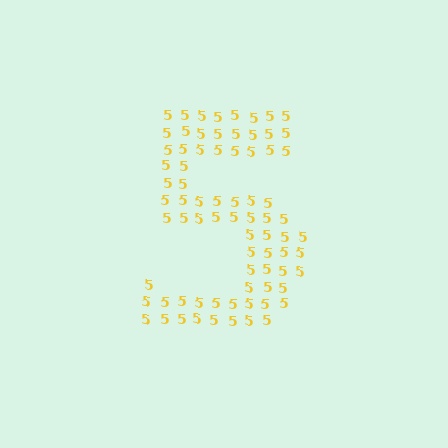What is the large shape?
The large shape is the digit 5.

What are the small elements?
The small elements are digit 5's.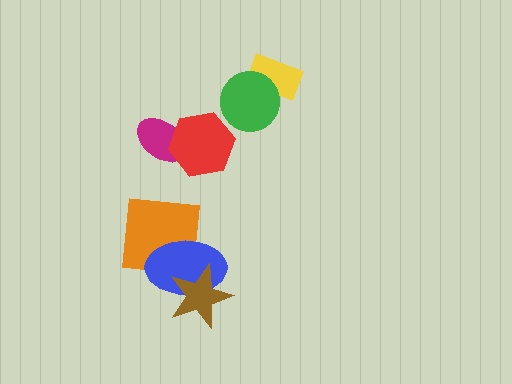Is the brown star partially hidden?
No, no other shape covers it.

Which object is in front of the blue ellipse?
The brown star is in front of the blue ellipse.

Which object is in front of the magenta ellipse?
The red hexagon is in front of the magenta ellipse.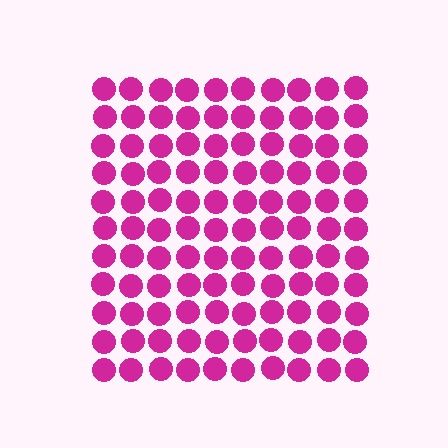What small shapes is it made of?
It is made of small circles.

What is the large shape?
The large shape is a square.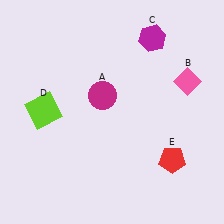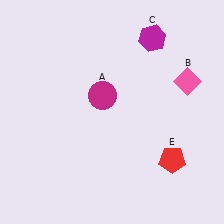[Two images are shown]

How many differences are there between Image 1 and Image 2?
There is 1 difference between the two images.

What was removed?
The lime square (D) was removed in Image 2.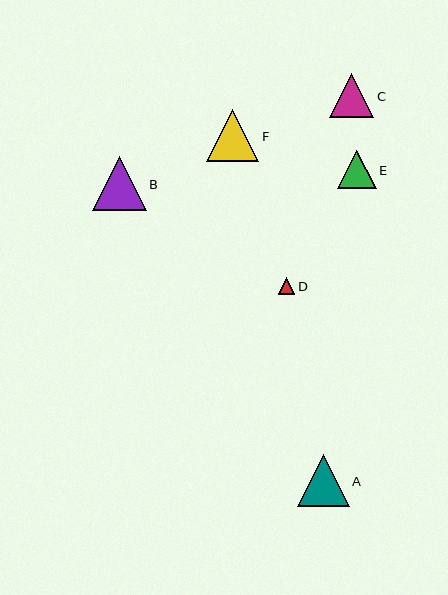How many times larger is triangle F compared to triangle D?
Triangle F is approximately 3.1 times the size of triangle D.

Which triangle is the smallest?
Triangle D is the smallest with a size of approximately 17 pixels.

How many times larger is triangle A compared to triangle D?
Triangle A is approximately 3.1 times the size of triangle D.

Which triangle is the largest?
Triangle B is the largest with a size of approximately 54 pixels.